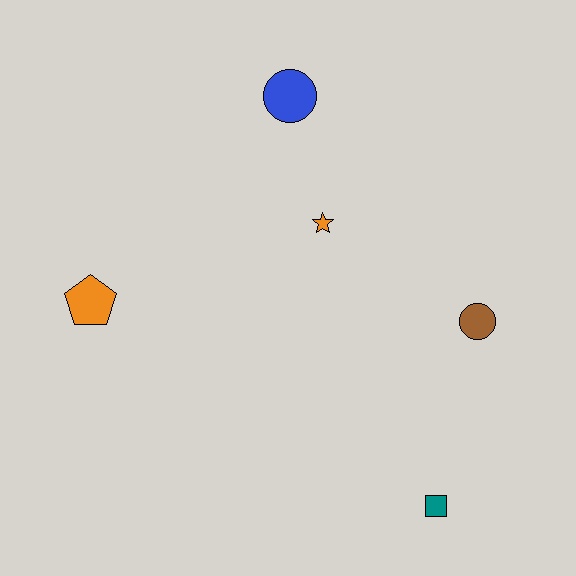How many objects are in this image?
There are 5 objects.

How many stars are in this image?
There is 1 star.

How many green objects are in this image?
There are no green objects.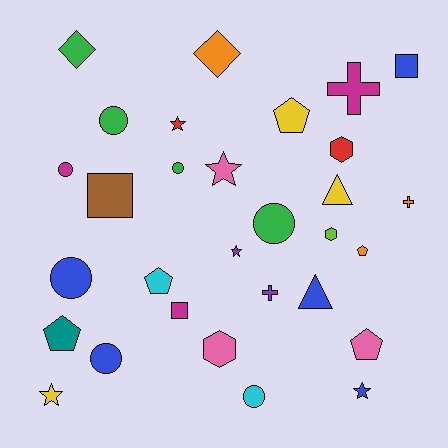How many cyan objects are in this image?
There are 2 cyan objects.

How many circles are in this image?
There are 7 circles.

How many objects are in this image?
There are 30 objects.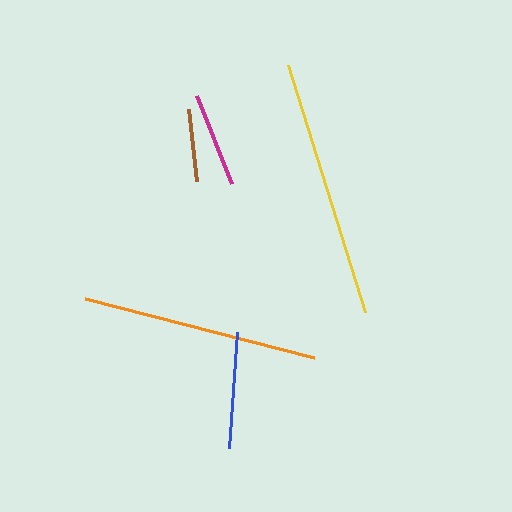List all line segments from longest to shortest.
From longest to shortest: yellow, orange, blue, magenta, brown.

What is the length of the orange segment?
The orange segment is approximately 236 pixels long.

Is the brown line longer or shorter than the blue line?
The blue line is longer than the brown line.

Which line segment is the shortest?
The brown line is the shortest at approximately 73 pixels.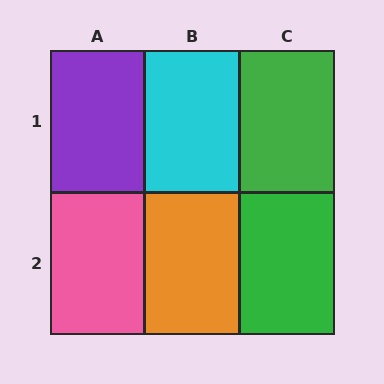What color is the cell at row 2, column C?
Green.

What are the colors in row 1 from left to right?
Purple, cyan, green.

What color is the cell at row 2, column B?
Orange.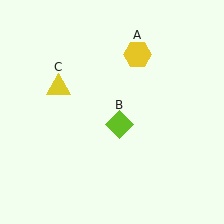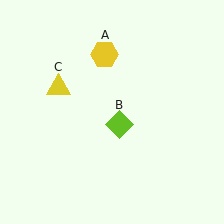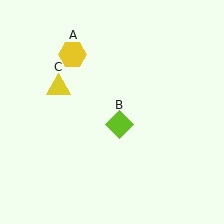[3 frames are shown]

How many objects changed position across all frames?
1 object changed position: yellow hexagon (object A).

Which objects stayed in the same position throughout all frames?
Lime diamond (object B) and yellow triangle (object C) remained stationary.